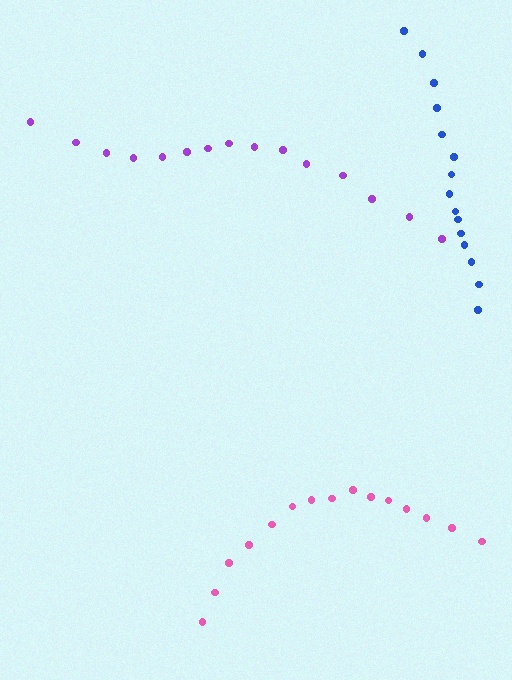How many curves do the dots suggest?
There are 3 distinct paths.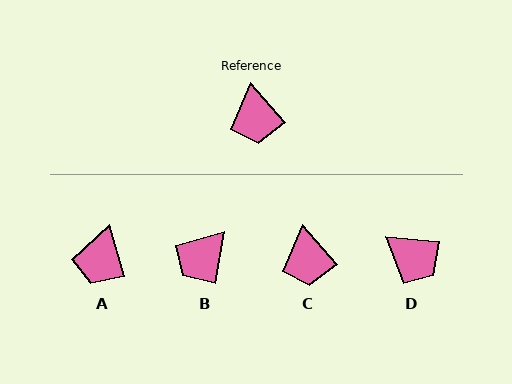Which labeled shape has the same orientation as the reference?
C.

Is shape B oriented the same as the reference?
No, it is off by about 50 degrees.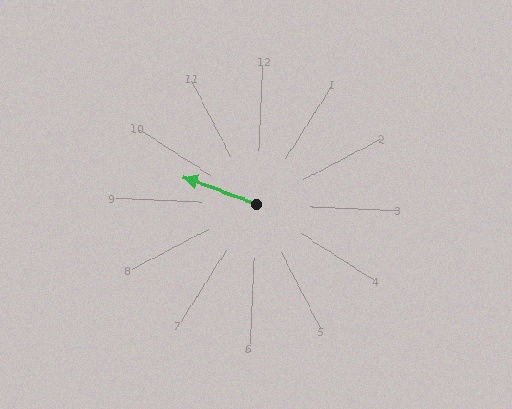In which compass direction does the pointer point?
West.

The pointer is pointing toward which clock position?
Roughly 10 o'clock.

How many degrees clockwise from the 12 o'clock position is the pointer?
Approximately 288 degrees.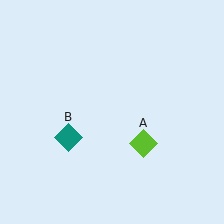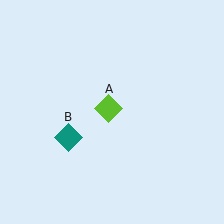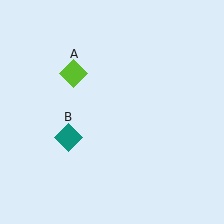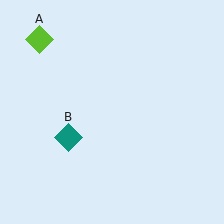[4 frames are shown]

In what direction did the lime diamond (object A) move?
The lime diamond (object A) moved up and to the left.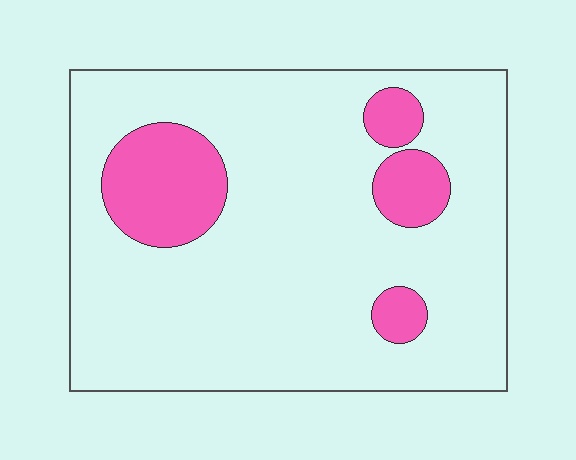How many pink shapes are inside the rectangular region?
4.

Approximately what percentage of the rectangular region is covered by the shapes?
Approximately 15%.